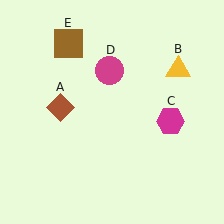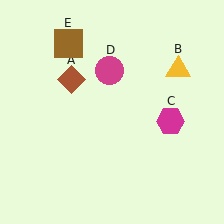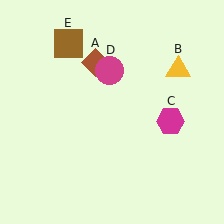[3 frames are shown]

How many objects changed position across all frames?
1 object changed position: brown diamond (object A).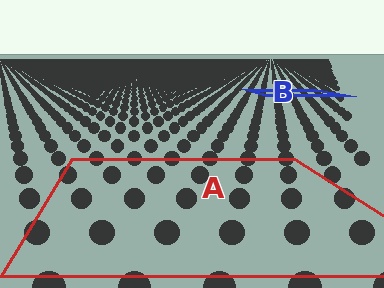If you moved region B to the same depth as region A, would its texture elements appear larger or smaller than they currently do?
They would appear larger. At a closer depth, the same texture elements are projected at a bigger on-screen size.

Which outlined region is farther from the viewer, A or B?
Region B is farther from the viewer — the texture elements inside it appear smaller and more densely packed.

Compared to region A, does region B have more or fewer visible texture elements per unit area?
Region B has more texture elements per unit area — they are packed more densely because it is farther away.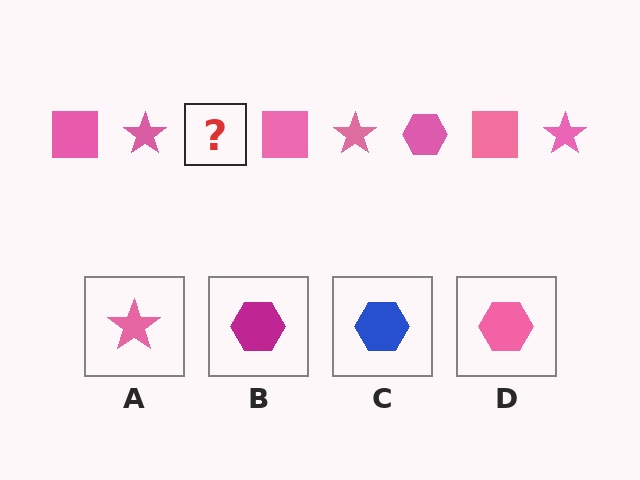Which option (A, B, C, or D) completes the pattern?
D.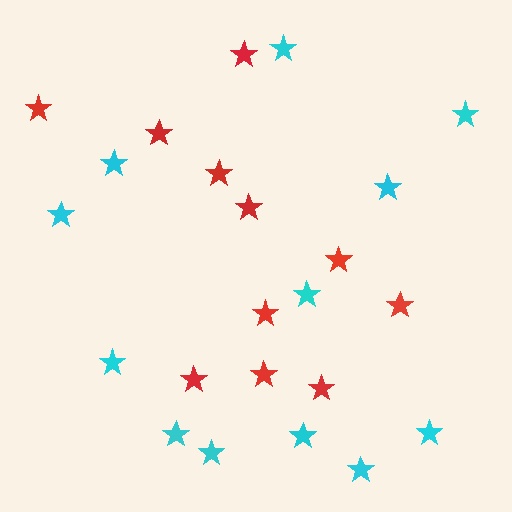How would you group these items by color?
There are 2 groups: one group of red stars (11) and one group of cyan stars (12).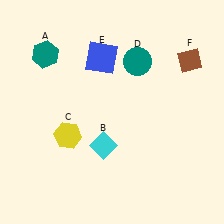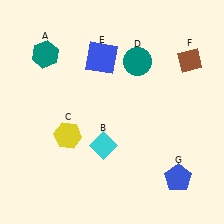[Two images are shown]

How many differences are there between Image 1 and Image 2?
There is 1 difference between the two images.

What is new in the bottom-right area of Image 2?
A blue pentagon (G) was added in the bottom-right area of Image 2.